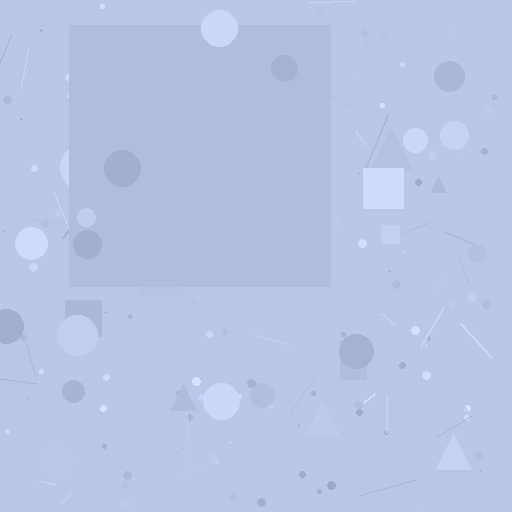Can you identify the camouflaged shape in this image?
The camouflaged shape is a square.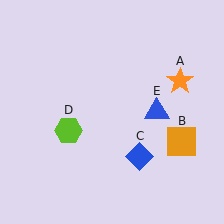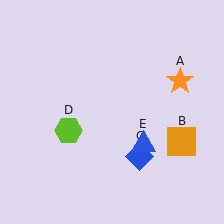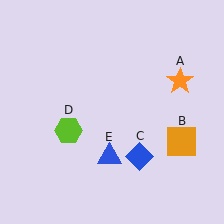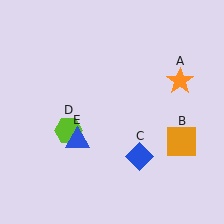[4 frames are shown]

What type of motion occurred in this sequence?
The blue triangle (object E) rotated clockwise around the center of the scene.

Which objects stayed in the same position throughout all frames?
Orange star (object A) and orange square (object B) and blue diamond (object C) and lime hexagon (object D) remained stationary.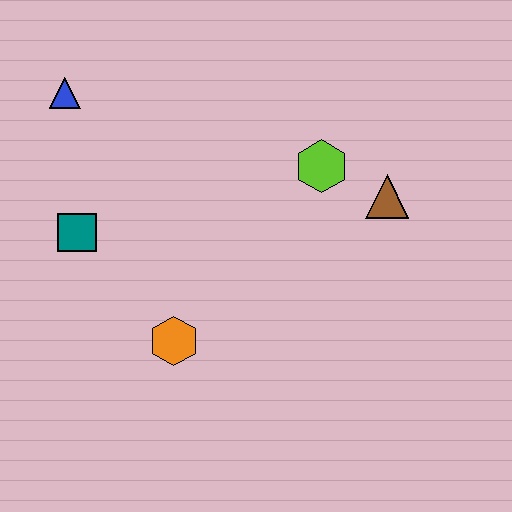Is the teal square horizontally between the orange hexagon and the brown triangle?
No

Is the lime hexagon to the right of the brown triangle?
No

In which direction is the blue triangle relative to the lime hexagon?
The blue triangle is to the left of the lime hexagon.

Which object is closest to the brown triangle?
The lime hexagon is closest to the brown triangle.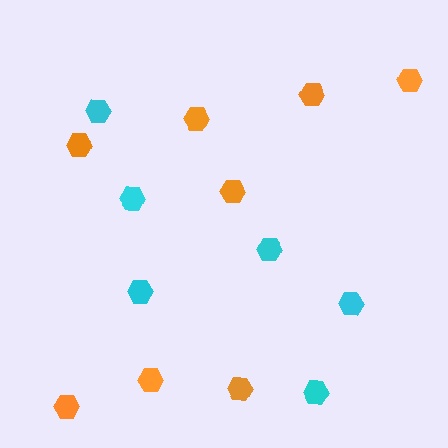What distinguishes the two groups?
There are 2 groups: one group of cyan hexagons (6) and one group of orange hexagons (8).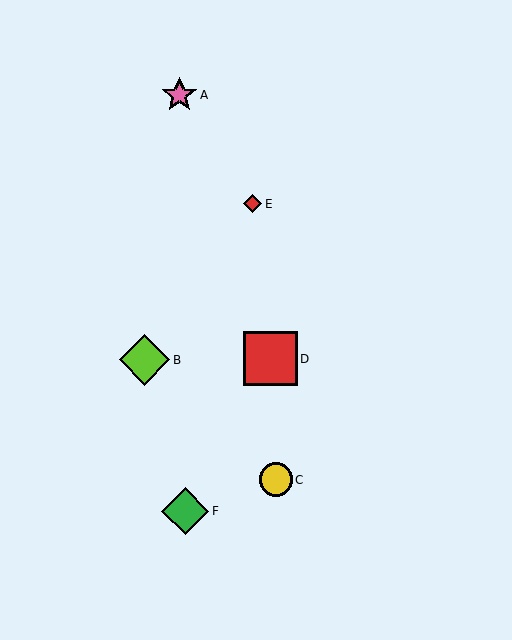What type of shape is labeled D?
Shape D is a red square.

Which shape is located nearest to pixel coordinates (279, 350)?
The red square (labeled D) at (270, 359) is nearest to that location.